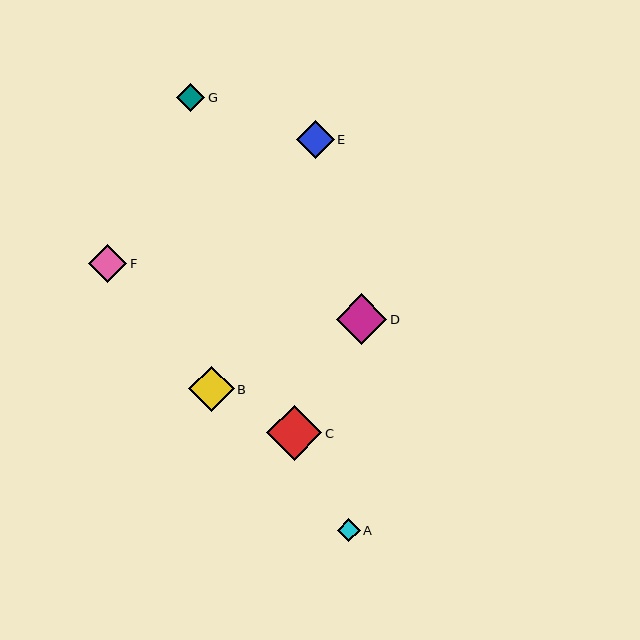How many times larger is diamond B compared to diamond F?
Diamond B is approximately 1.2 times the size of diamond F.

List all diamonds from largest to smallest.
From largest to smallest: C, D, B, F, E, G, A.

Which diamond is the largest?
Diamond C is the largest with a size of approximately 55 pixels.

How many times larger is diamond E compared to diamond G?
Diamond E is approximately 1.3 times the size of diamond G.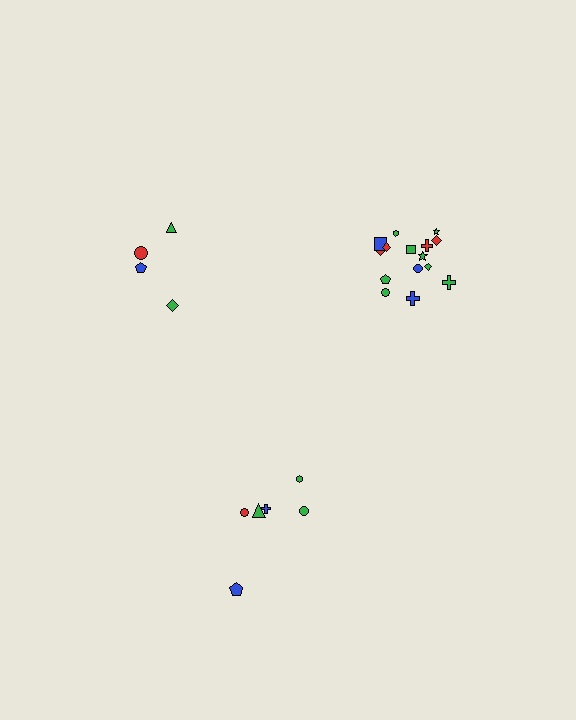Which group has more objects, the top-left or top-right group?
The top-right group.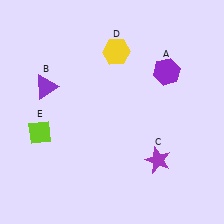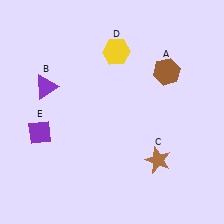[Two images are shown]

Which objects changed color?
A changed from purple to brown. C changed from purple to brown. E changed from lime to purple.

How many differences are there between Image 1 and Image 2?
There are 3 differences between the two images.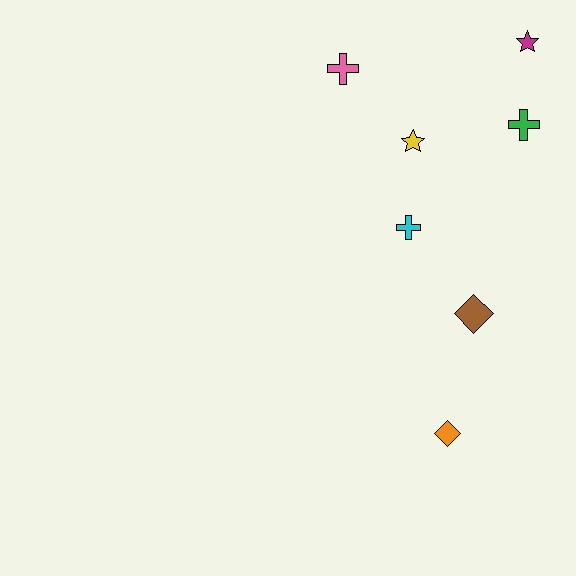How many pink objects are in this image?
There is 1 pink object.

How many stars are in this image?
There are 2 stars.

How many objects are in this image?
There are 7 objects.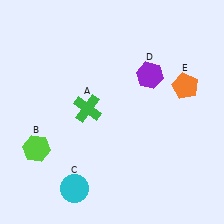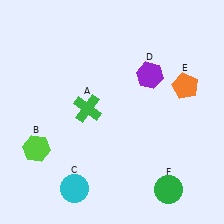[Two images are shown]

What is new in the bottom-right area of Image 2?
A green circle (F) was added in the bottom-right area of Image 2.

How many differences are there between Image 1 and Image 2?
There is 1 difference between the two images.